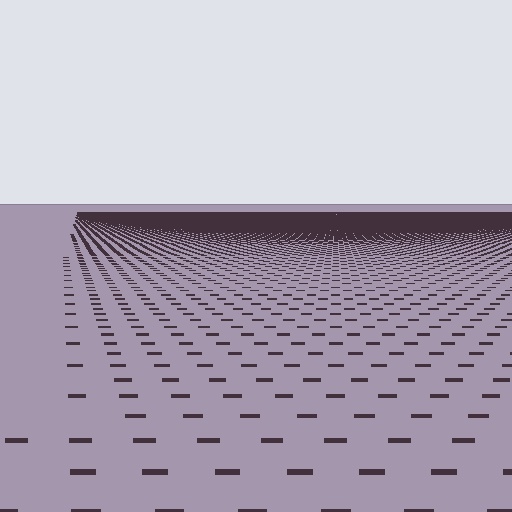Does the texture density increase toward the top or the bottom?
Density increases toward the top.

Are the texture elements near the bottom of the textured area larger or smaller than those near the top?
Larger. Near the bottom, elements are closer to the viewer and appear at a bigger on-screen size.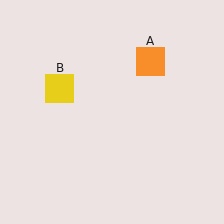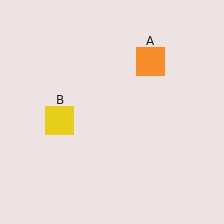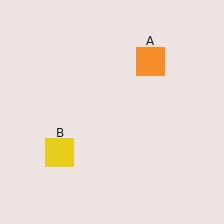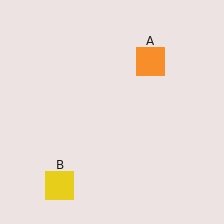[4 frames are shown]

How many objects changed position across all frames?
1 object changed position: yellow square (object B).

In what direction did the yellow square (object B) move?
The yellow square (object B) moved down.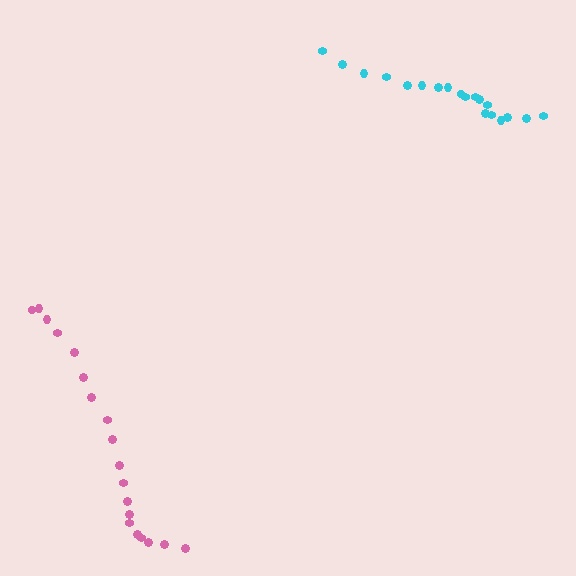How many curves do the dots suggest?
There are 2 distinct paths.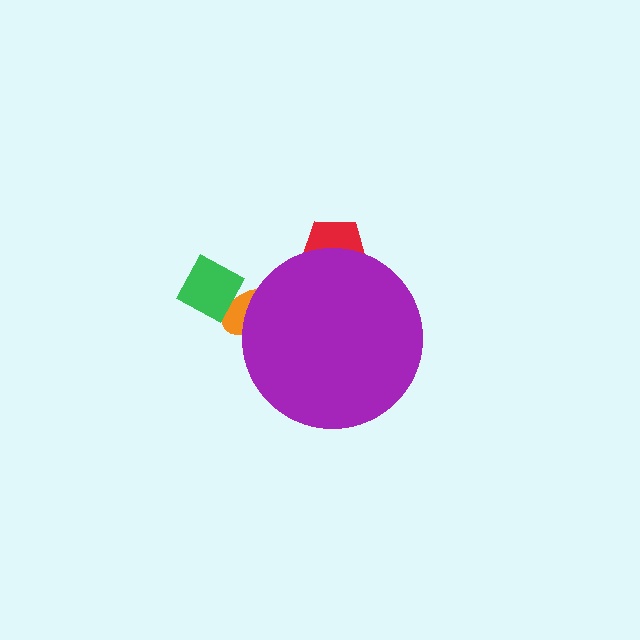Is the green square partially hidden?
No, the green square is fully visible.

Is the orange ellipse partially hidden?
Yes, the orange ellipse is partially hidden behind the purple circle.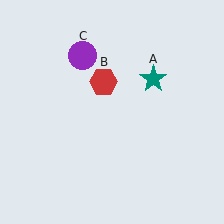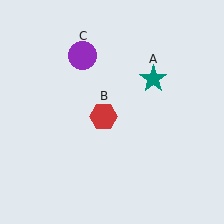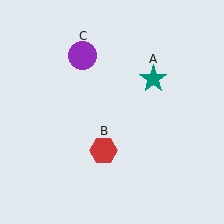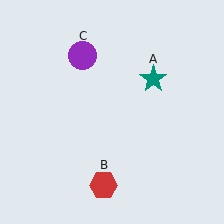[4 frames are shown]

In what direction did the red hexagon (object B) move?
The red hexagon (object B) moved down.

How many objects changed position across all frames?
1 object changed position: red hexagon (object B).